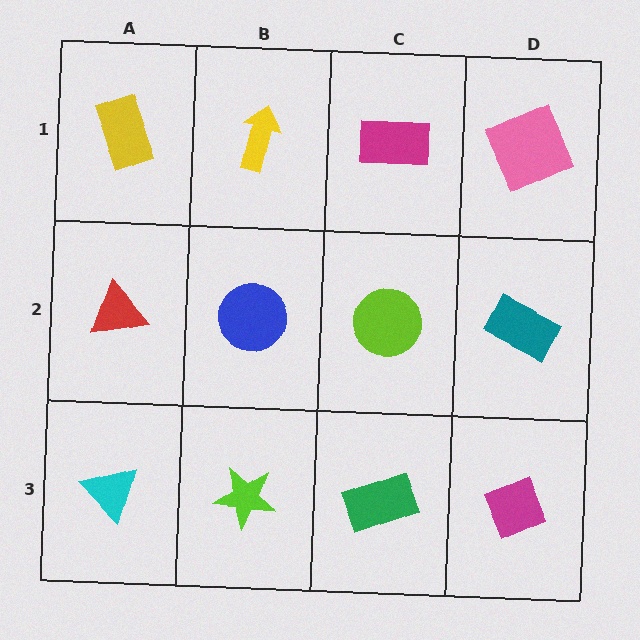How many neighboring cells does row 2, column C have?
4.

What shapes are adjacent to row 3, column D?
A teal rectangle (row 2, column D), a green rectangle (row 3, column C).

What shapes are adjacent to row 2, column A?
A yellow rectangle (row 1, column A), a cyan triangle (row 3, column A), a blue circle (row 2, column B).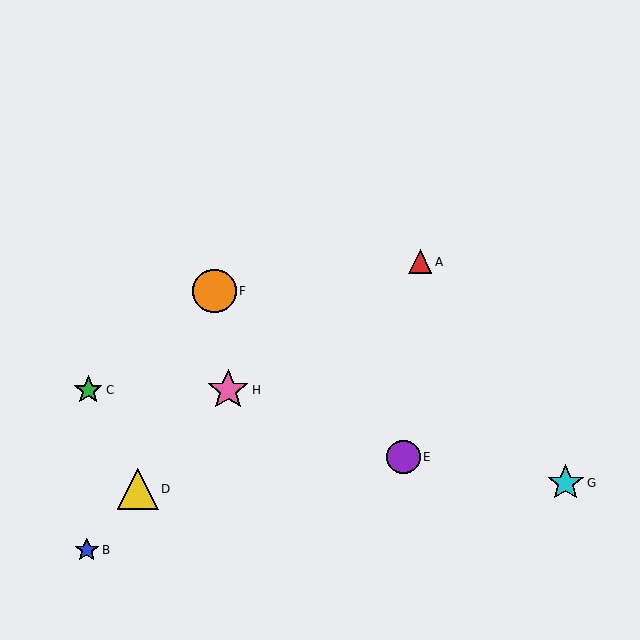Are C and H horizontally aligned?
Yes, both are at y≈390.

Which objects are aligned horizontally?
Objects C, H are aligned horizontally.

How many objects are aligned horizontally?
2 objects (C, H) are aligned horizontally.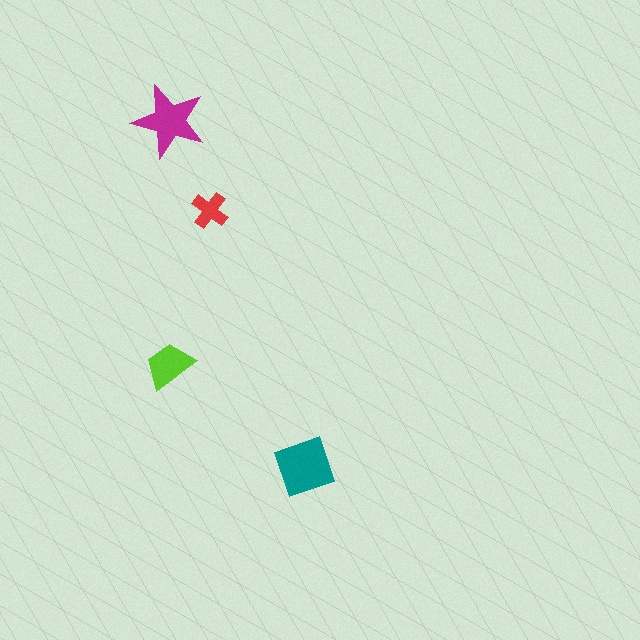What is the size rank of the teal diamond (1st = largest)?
1st.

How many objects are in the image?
There are 4 objects in the image.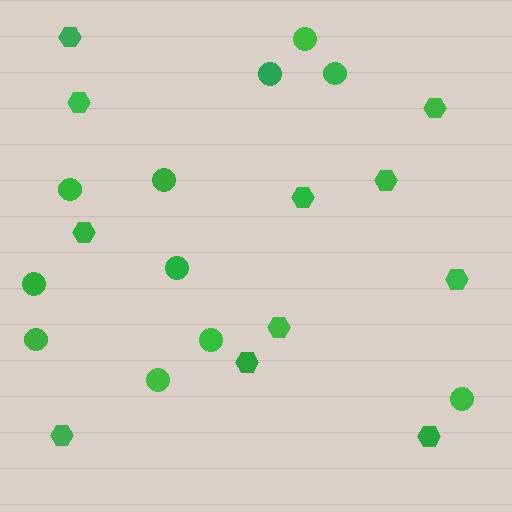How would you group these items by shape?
There are 2 groups: one group of circles (11) and one group of hexagons (11).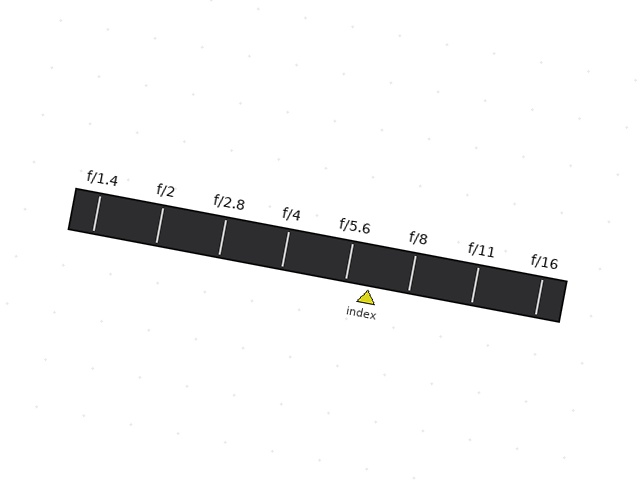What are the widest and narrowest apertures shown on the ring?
The widest aperture shown is f/1.4 and the narrowest is f/16.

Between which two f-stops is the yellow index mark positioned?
The index mark is between f/5.6 and f/8.